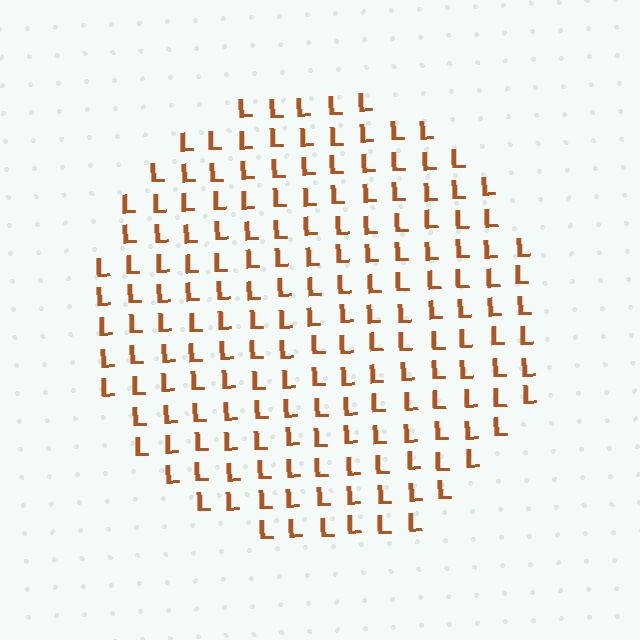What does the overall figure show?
The overall figure shows a circle.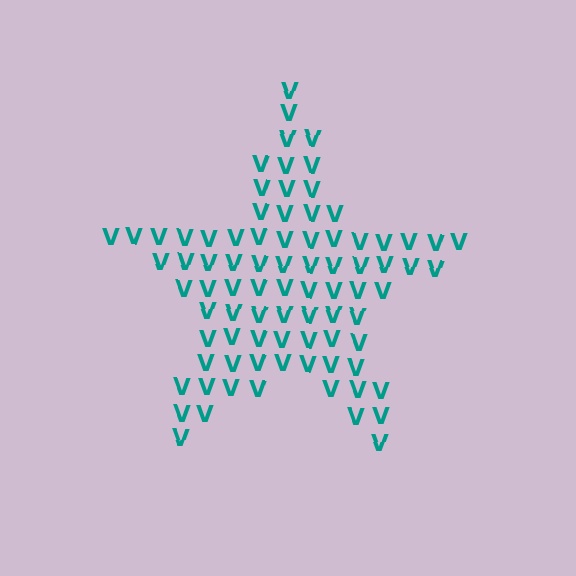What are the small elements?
The small elements are letter V's.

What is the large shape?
The large shape is a star.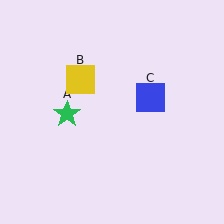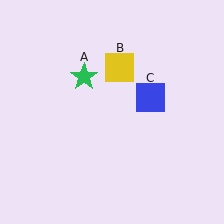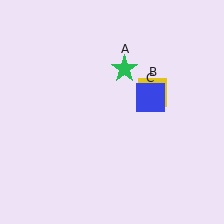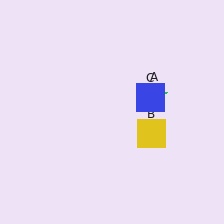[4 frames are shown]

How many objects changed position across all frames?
2 objects changed position: green star (object A), yellow square (object B).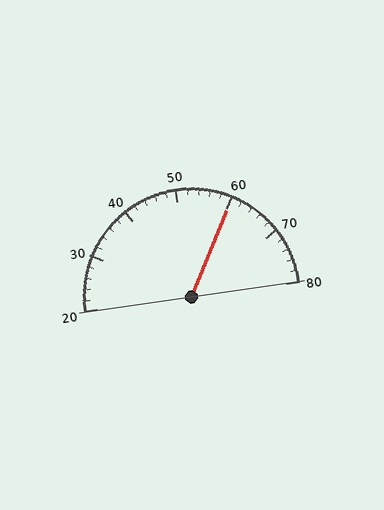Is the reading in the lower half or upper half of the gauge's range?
The reading is in the upper half of the range (20 to 80).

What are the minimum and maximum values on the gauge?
The gauge ranges from 20 to 80.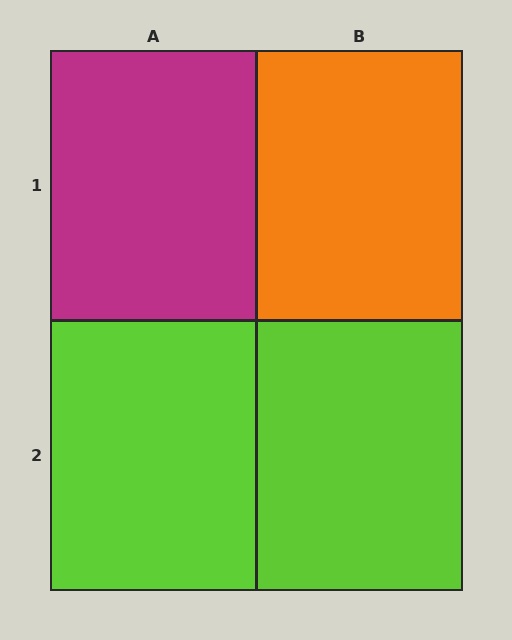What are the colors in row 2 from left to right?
Lime, lime.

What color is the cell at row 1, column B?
Orange.